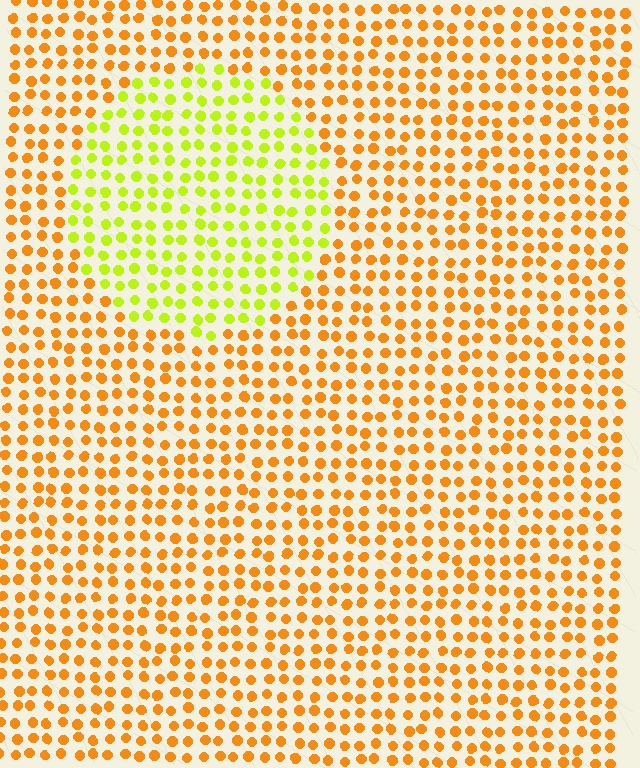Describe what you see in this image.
The image is filled with small orange elements in a uniform arrangement. A circle-shaped region is visible where the elements are tinted to a slightly different hue, forming a subtle color boundary.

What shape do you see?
I see a circle.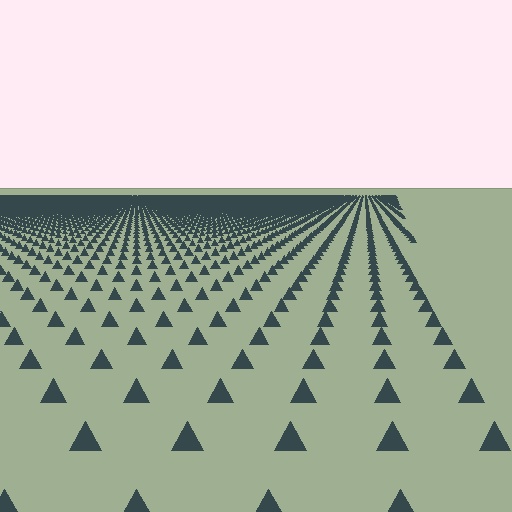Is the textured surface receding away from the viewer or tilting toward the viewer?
The surface is receding away from the viewer. Texture elements get smaller and denser toward the top.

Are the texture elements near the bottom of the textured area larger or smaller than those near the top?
Larger. Near the bottom, elements are closer to the viewer and appear at a bigger on-screen size.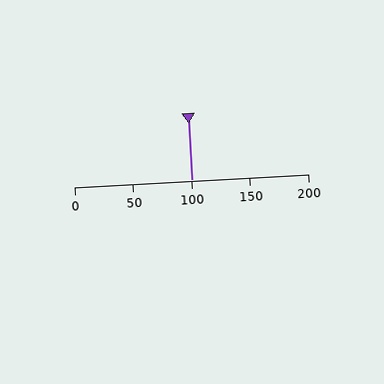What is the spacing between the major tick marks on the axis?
The major ticks are spaced 50 apart.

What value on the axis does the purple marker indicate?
The marker indicates approximately 100.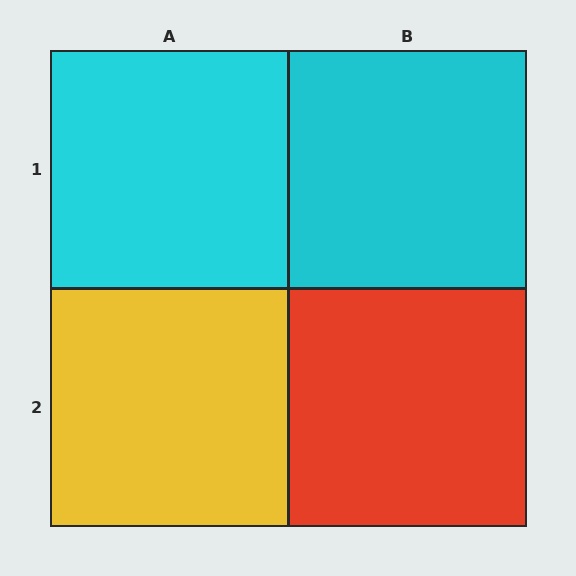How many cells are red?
1 cell is red.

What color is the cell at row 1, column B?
Cyan.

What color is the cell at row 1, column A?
Cyan.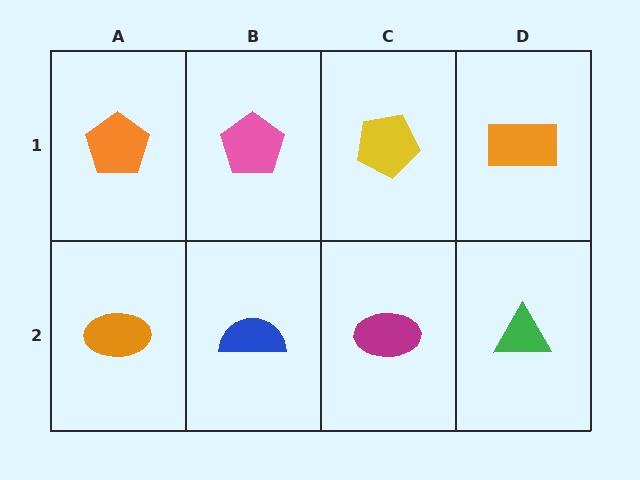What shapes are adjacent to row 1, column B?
A blue semicircle (row 2, column B), an orange pentagon (row 1, column A), a yellow pentagon (row 1, column C).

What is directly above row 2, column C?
A yellow pentagon.